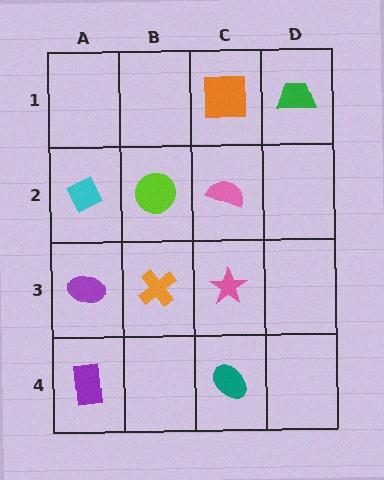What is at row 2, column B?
A lime circle.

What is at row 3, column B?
An orange cross.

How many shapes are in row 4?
2 shapes.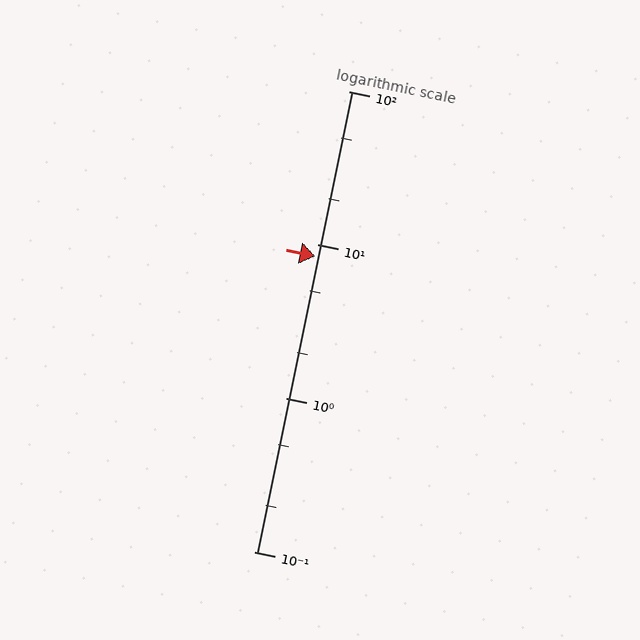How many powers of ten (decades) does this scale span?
The scale spans 3 decades, from 0.1 to 100.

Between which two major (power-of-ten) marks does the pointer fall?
The pointer is between 1 and 10.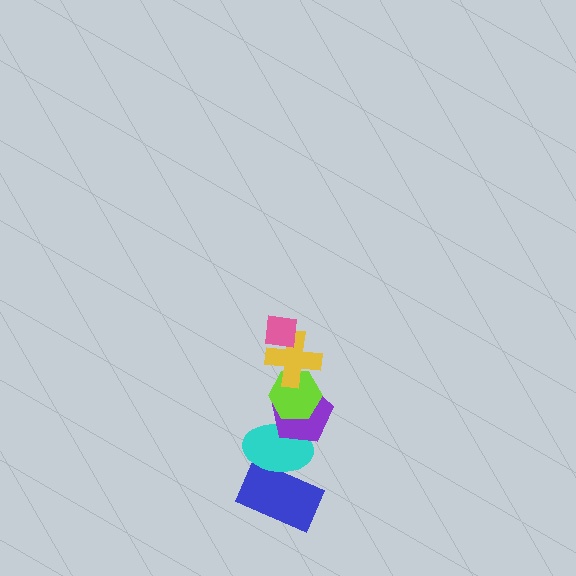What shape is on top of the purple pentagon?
The lime hexagon is on top of the purple pentagon.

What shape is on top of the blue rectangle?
The cyan ellipse is on top of the blue rectangle.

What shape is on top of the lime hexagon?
The yellow cross is on top of the lime hexagon.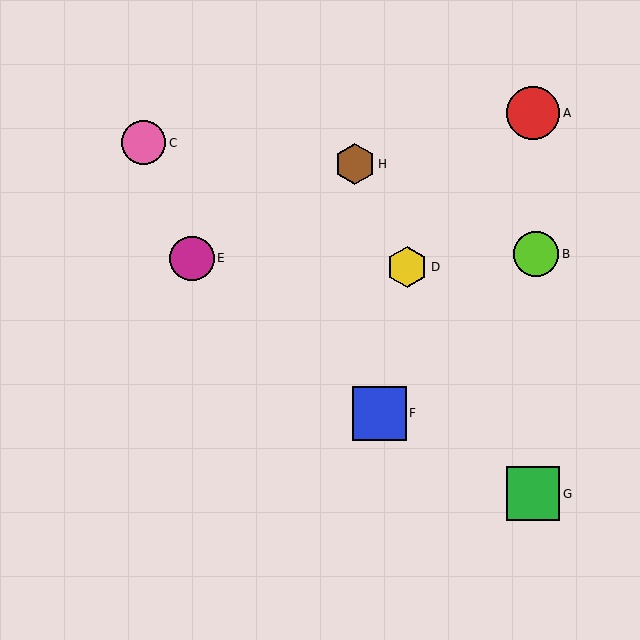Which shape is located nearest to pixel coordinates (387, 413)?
The blue square (labeled F) at (379, 413) is nearest to that location.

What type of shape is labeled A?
Shape A is a red circle.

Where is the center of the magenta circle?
The center of the magenta circle is at (192, 258).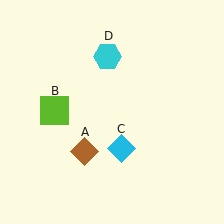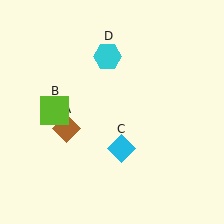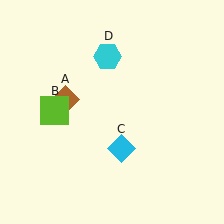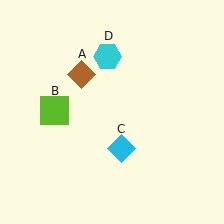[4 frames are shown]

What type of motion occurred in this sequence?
The brown diamond (object A) rotated clockwise around the center of the scene.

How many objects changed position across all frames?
1 object changed position: brown diamond (object A).